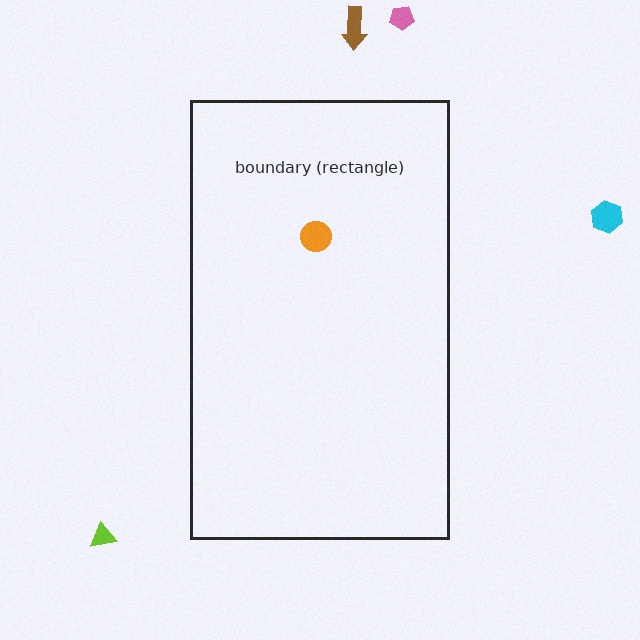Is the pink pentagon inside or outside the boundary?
Outside.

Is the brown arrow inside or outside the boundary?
Outside.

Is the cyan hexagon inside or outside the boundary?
Outside.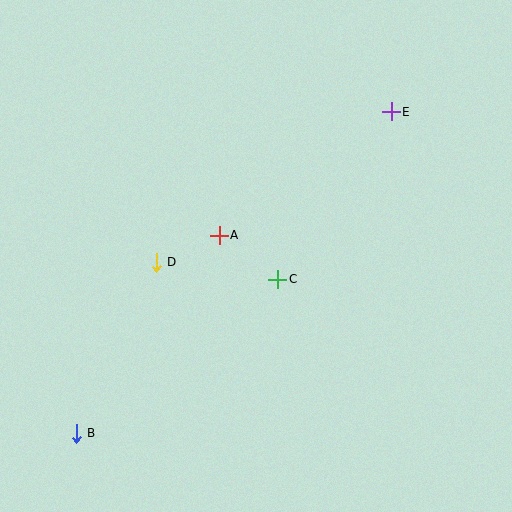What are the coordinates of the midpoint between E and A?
The midpoint between E and A is at (305, 173).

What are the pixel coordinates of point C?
Point C is at (278, 279).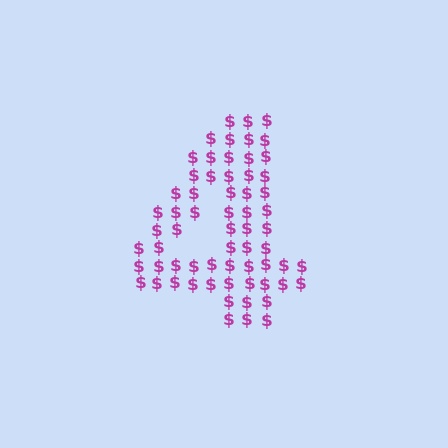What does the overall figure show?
The overall figure shows the digit 4.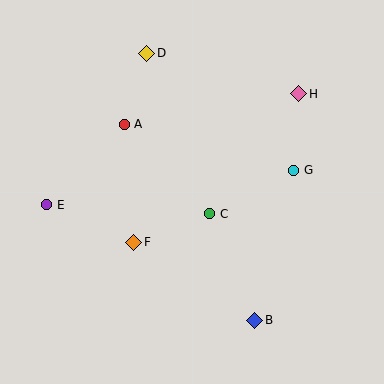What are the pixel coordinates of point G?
Point G is at (294, 170).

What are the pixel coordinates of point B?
Point B is at (255, 320).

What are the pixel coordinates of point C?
Point C is at (210, 214).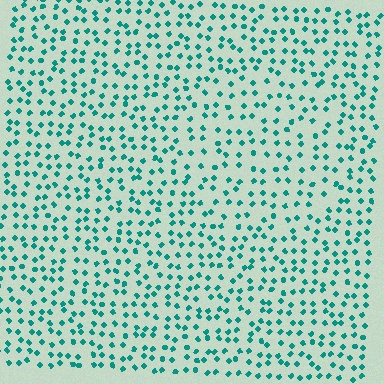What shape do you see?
I see a circle.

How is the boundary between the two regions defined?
The boundary is defined by a change in element density (approximately 1.4x ratio). All elements are the same color, size, and shape.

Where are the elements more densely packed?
The elements are more densely packed outside the circle boundary.